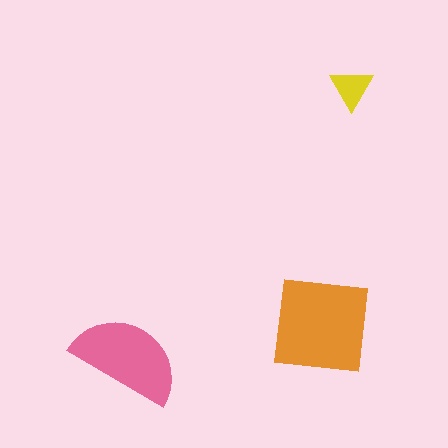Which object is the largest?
The orange square.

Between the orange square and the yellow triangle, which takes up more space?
The orange square.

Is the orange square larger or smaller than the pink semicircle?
Larger.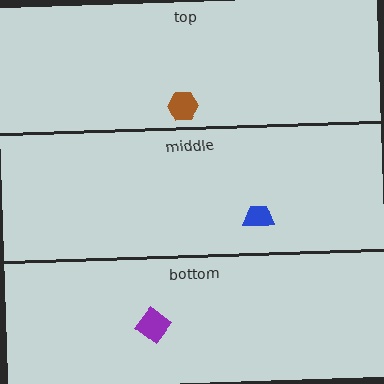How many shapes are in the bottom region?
1.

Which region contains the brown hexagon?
The top region.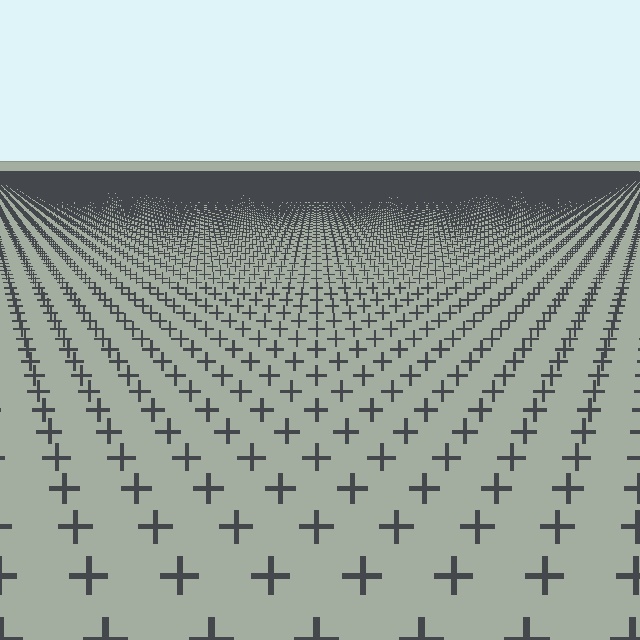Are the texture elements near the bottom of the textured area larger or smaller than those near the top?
Larger. Near the bottom, elements are closer to the viewer and appear at a bigger on-screen size.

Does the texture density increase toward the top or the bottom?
Density increases toward the top.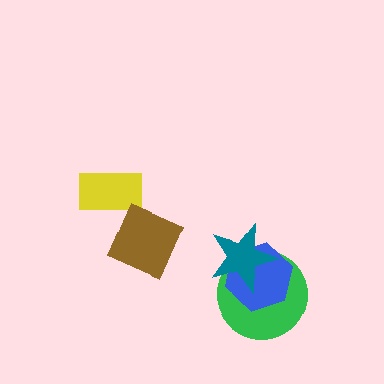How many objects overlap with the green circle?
2 objects overlap with the green circle.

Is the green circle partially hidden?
Yes, it is partially covered by another shape.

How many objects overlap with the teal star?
2 objects overlap with the teal star.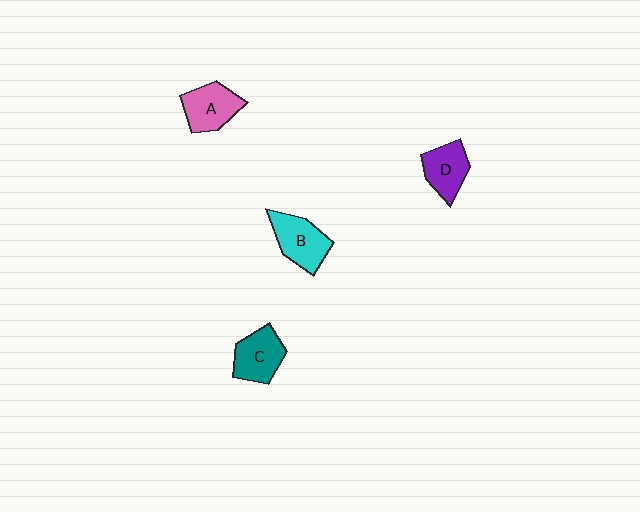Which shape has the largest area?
Shape B (cyan).